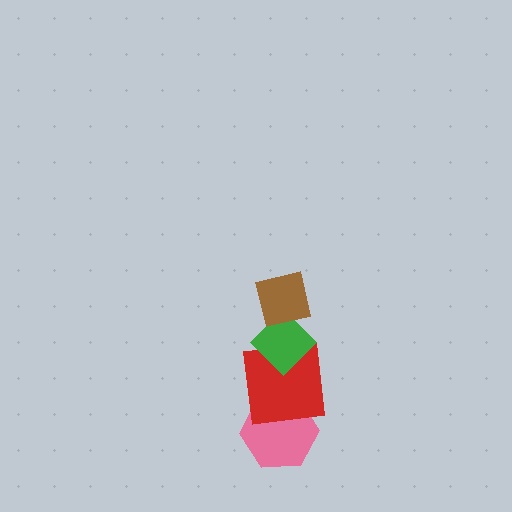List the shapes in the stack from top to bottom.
From top to bottom: the brown square, the green diamond, the red square, the pink hexagon.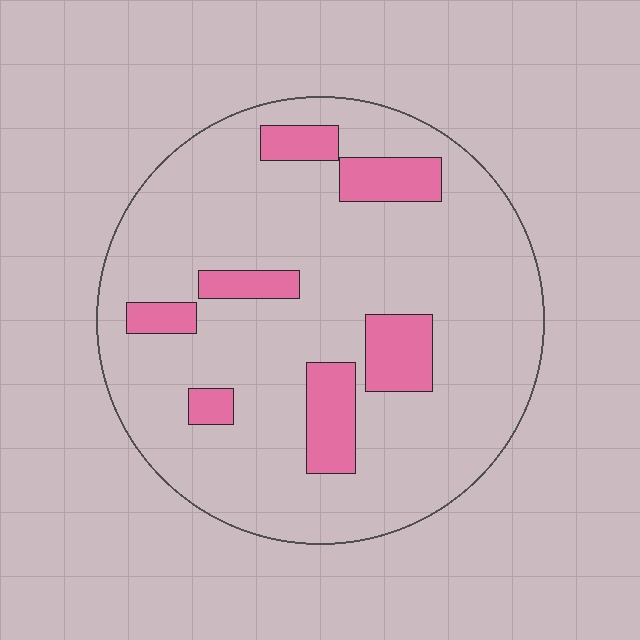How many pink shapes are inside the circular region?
7.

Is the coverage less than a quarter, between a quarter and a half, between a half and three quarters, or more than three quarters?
Less than a quarter.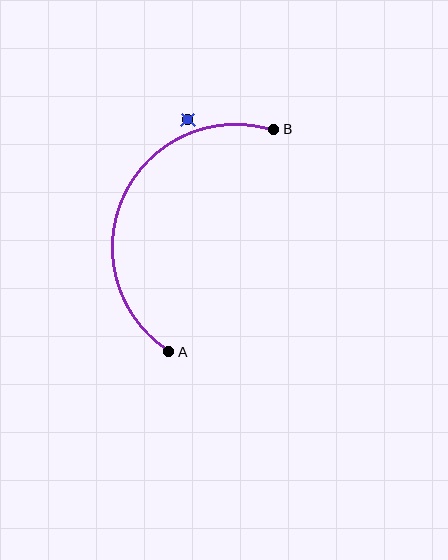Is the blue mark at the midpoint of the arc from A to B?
No — the blue mark does not lie on the arc at all. It sits slightly outside the curve.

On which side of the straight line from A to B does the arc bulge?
The arc bulges to the left of the straight line connecting A and B.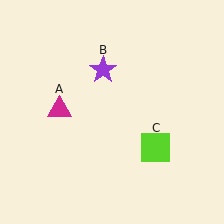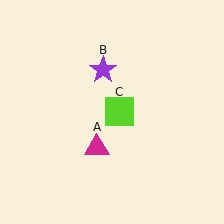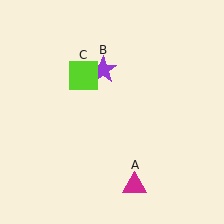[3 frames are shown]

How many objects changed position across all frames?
2 objects changed position: magenta triangle (object A), lime square (object C).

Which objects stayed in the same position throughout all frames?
Purple star (object B) remained stationary.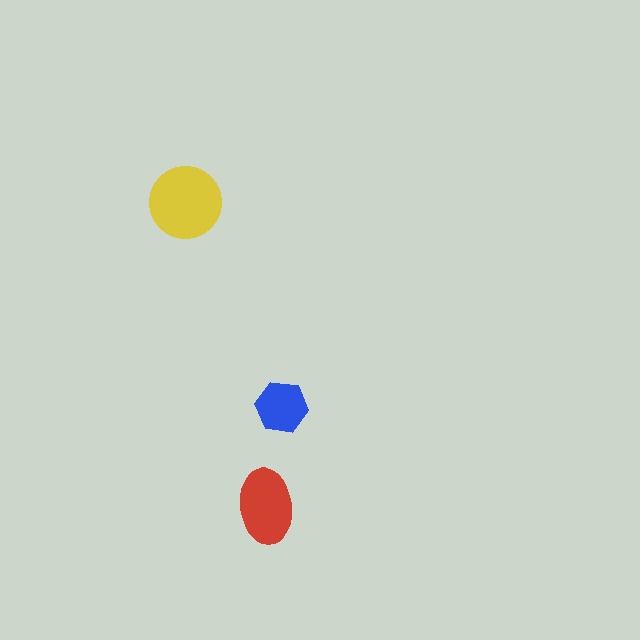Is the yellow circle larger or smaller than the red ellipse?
Larger.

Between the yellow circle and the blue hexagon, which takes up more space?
The yellow circle.